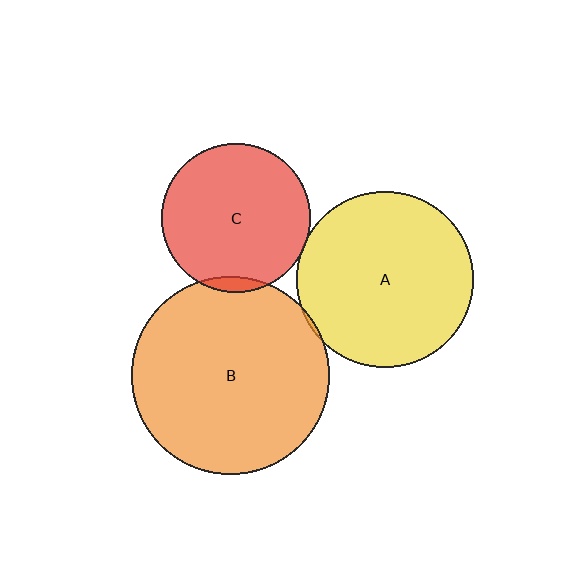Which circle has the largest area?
Circle B (orange).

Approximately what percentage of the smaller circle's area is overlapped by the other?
Approximately 5%.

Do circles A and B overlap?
Yes.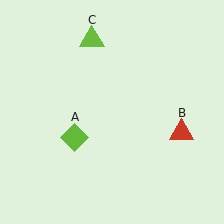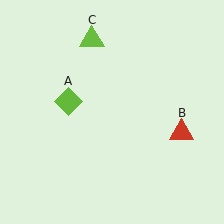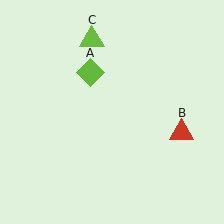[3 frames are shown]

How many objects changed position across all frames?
1 object changed position: lime diamond (object A).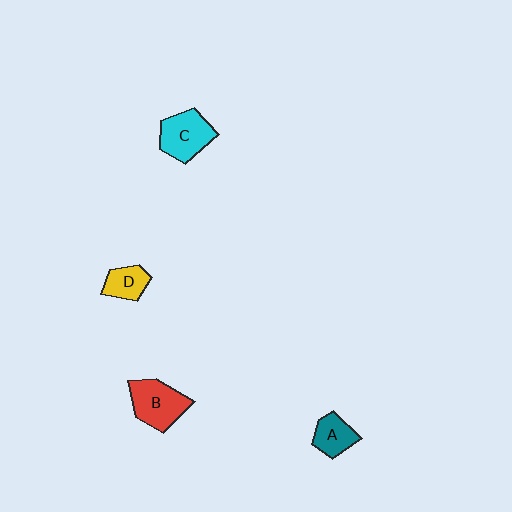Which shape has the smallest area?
Shape D (yellow).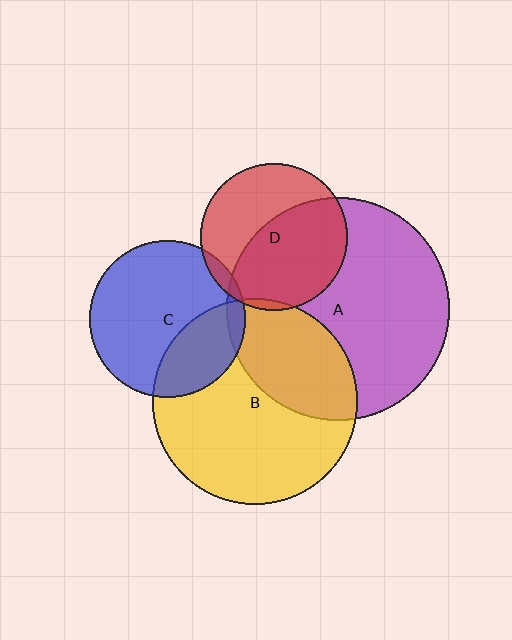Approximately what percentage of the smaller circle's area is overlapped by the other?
Approximately 5%.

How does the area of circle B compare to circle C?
Approximately 1.7 times.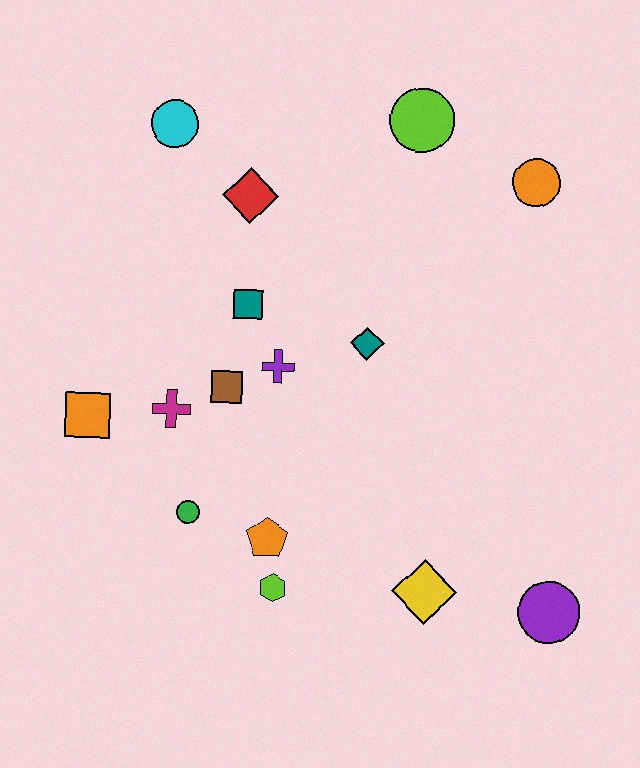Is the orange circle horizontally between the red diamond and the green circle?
No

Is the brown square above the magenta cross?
Yes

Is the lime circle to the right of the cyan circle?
Yes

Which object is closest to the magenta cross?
The brown square is closest to the magenta cross.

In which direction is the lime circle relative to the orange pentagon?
The lime circle is above the orange pentagon.